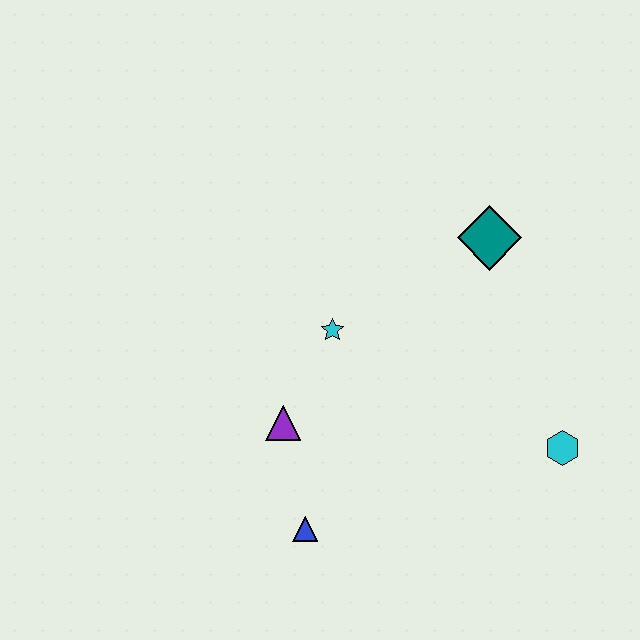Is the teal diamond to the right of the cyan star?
Yes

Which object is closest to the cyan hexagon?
The teal diamond is closest to the cyan hexagon.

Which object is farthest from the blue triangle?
The teal diamond is farthest from the blue triangle.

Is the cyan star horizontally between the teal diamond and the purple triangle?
Yes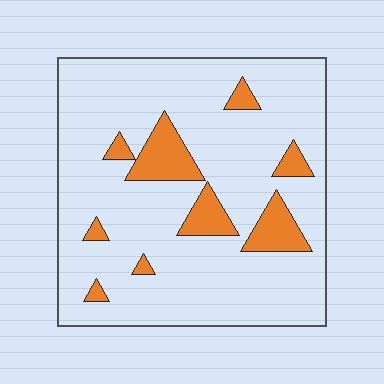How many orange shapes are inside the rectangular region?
9.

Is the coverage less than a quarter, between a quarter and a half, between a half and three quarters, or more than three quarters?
Less than a quarter.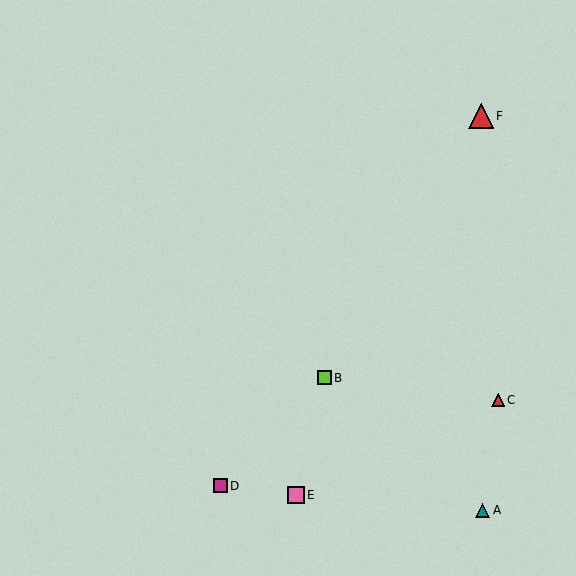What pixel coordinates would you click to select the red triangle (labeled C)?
Click at (498, 400) to select the red triangle C.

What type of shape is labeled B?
Shape B is a lime square.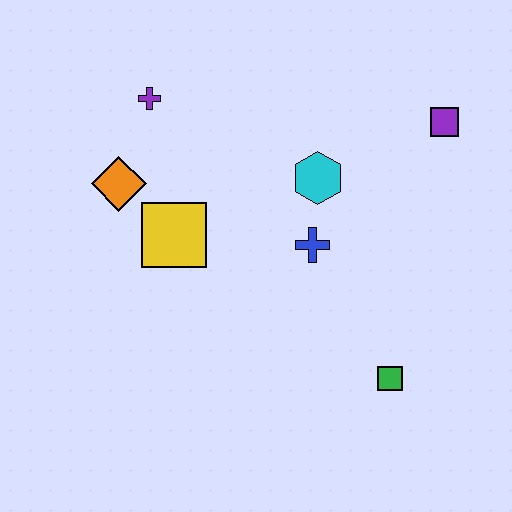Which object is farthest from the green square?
The purple cross is farthest from the green square.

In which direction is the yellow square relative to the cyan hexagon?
The yellow square is to the left of the cyan hexagon.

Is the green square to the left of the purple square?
Yes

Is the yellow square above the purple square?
No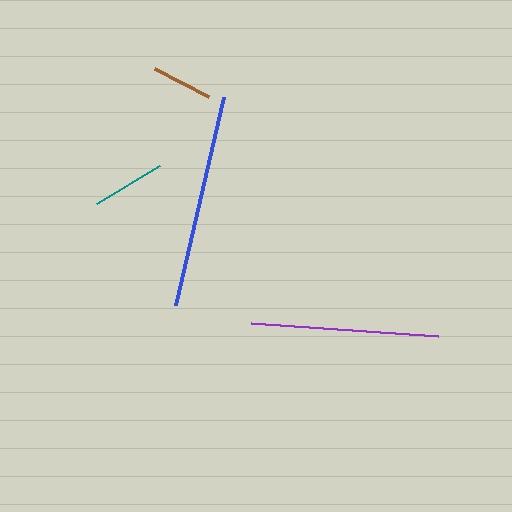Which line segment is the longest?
The blue line is the longest at approximately 214 pixels.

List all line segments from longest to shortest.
From longest to shortest: blue, purple, teal, brown.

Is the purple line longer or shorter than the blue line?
The blue line is longer than the purple line.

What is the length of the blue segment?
The blue segment is approximately 214 pixels long.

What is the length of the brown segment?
The brown segment is approximately 61 pixels long.